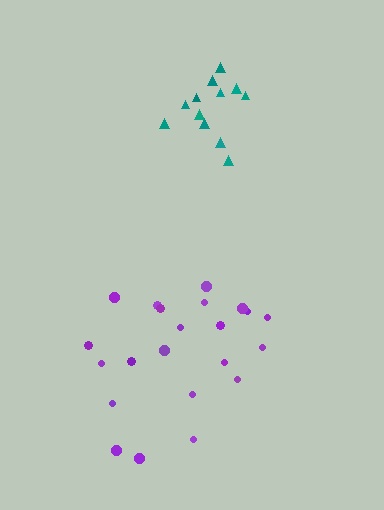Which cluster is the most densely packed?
Teal.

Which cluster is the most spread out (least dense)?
Purple.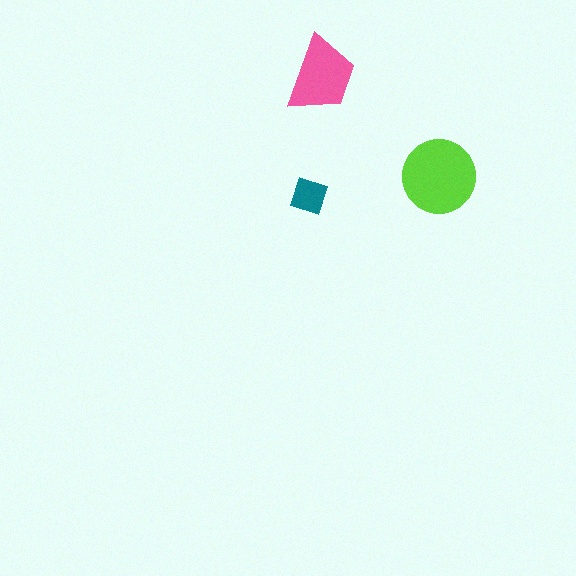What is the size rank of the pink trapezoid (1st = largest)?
2nd.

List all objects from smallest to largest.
The teal square, the pink trapezoid, the lime circle.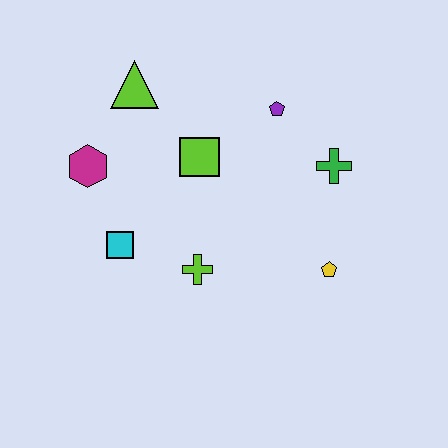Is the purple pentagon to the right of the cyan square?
Yes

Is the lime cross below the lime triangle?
Yes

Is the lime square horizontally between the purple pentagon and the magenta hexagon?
Yes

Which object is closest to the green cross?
The purple pentagon is closest to the green cross.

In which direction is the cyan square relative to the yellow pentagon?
The cyan square is to the left of the yellow pentagon.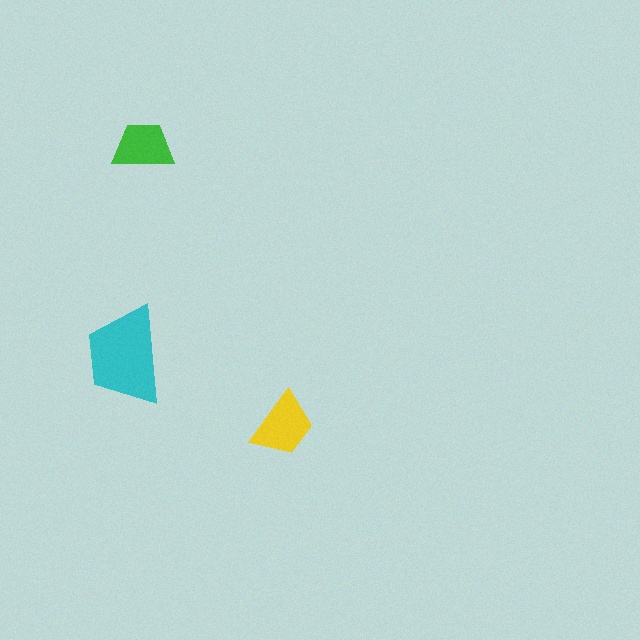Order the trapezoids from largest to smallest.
the cyan one, the yellow one, the green one.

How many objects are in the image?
There are 3 objects in the image.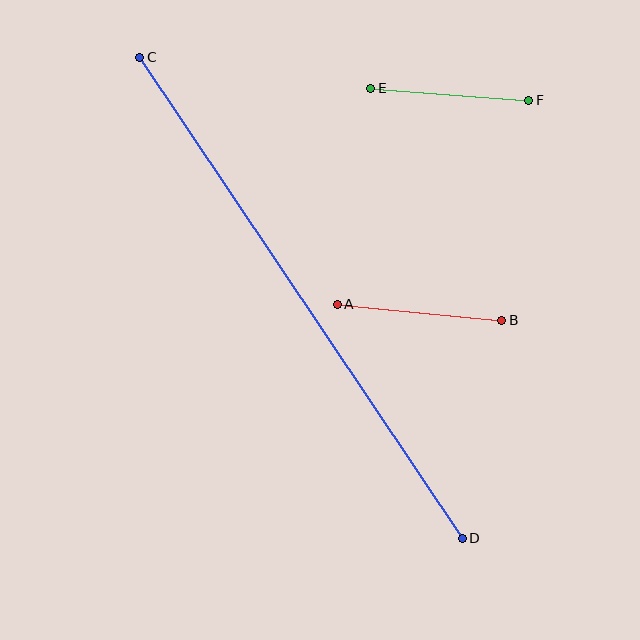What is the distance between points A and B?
The distance is approximately 165 pixels.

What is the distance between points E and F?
The distance is approximately 158 pixels.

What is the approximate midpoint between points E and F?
The midpoint is at approximately (450, 94) pixels.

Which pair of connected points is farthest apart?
Points C and D are farthest apart.